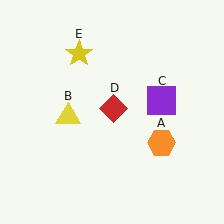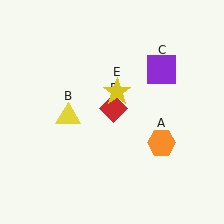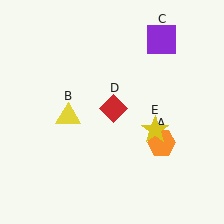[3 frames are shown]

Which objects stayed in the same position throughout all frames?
Orange hexagon (object A) and yellow triangle (object B) and red diamond (object D) remained stationary.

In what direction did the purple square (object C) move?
The purple square (object C) moved up.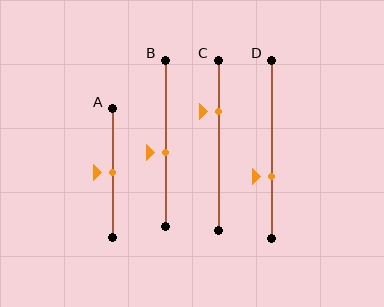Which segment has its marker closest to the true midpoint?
Segment A has its marker closest to the true midpoint.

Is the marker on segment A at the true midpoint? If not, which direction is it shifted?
Yes, the marker on segment A is at the true midpoint.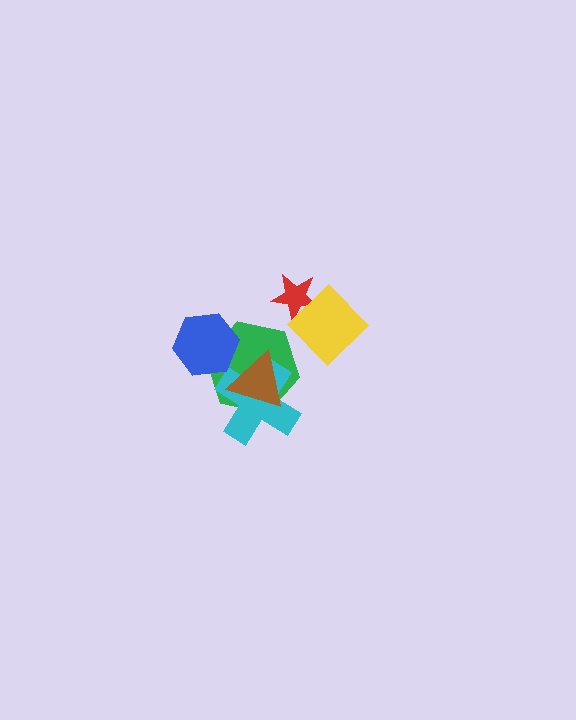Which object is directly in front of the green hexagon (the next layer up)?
The cyan cross is directly in front of the green hexagon.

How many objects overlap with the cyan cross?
2 objects overlap with the cyan cross.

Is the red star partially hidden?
Yes, it is partially covered by another shape.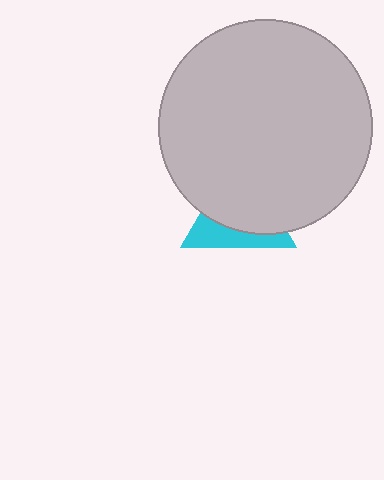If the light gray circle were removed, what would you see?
You would see the complete cyan triangle.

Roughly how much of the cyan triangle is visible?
A small part of it is visible (roughly 34%).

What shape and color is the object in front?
The object in front is a light gray circle.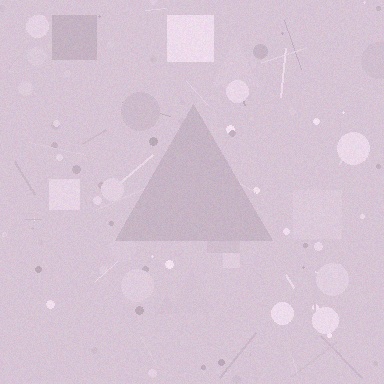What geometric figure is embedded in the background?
A triangle is embedded in the background.